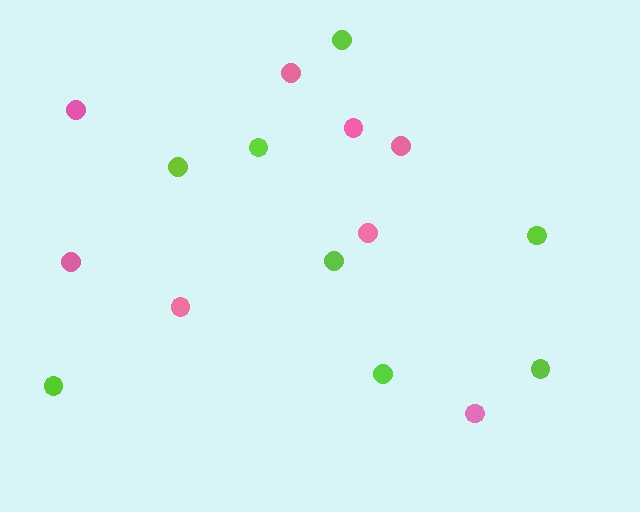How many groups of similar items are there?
There are 2 groups: one group of pink circles (8) and one group of lime circles (8).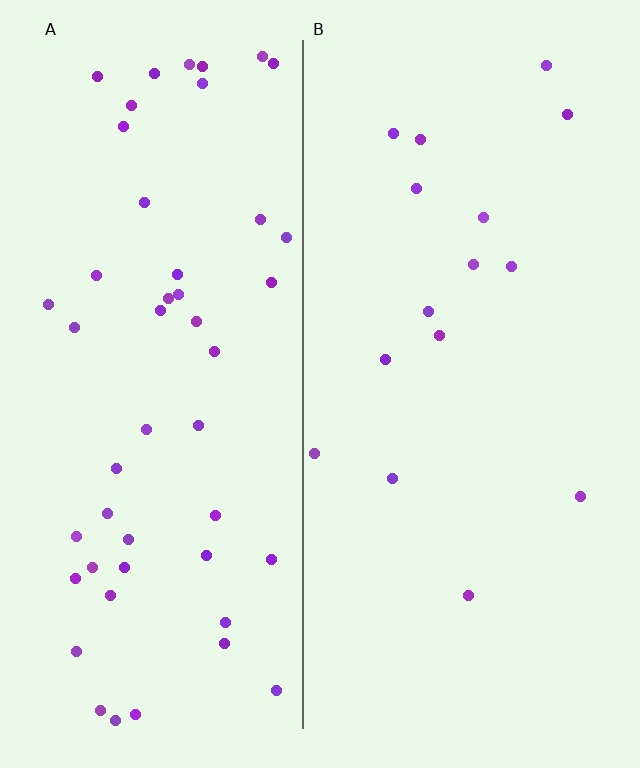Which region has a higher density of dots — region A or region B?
A (the left).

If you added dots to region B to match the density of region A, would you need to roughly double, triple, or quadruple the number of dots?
Approximately triple.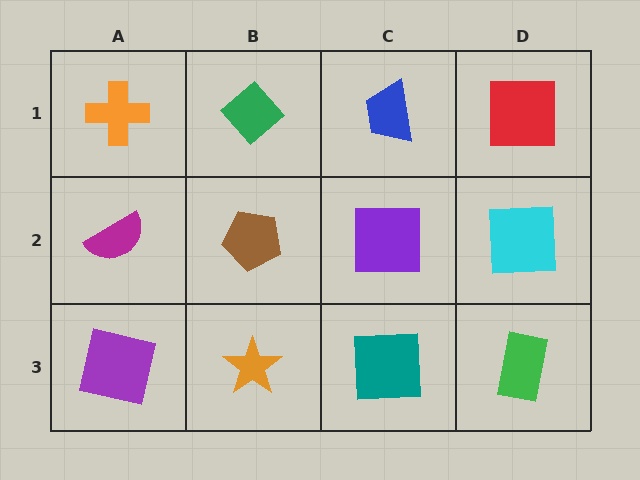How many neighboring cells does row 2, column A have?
3.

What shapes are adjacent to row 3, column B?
A brown pentagon (row 2, column B), a purple square (row 3, column A), a teal square (row 3, column C).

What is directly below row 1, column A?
A magenta semicircle.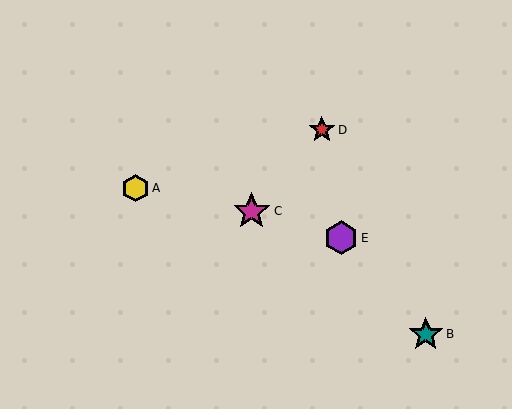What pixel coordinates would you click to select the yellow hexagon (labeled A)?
Click at (135, 188) to select the yellow hexagon A.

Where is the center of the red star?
The center of the red star is at (322, 130).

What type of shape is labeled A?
Shape A is a yellow hexagon.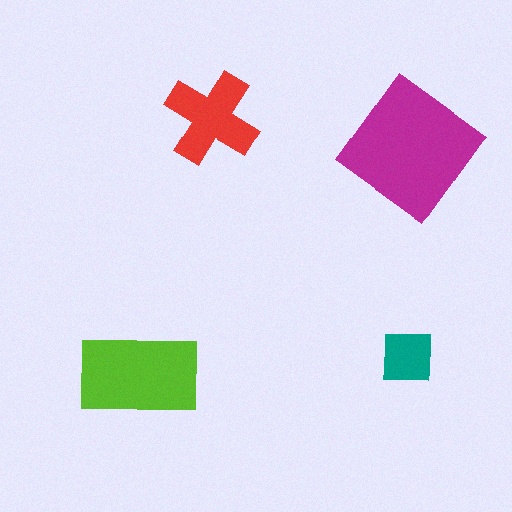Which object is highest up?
The red cross is topmost.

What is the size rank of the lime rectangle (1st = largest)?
2nd.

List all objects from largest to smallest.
The magenta diamond, the lime rectangle, the red cross, the teal square.